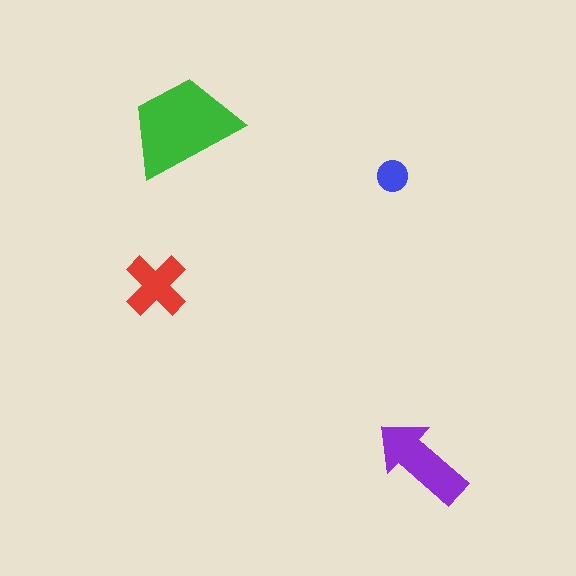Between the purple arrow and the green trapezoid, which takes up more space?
The green trapezoid.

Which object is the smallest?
The blue circle.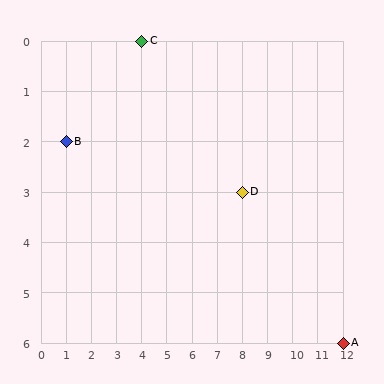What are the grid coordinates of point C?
Point C is at grid coordinates (4, 0).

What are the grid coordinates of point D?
Point D is at grid coordinates (8, 3).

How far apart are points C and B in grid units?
Points C and B are 3 columns and 2 rows apart (about 3.6 grid units diagonally).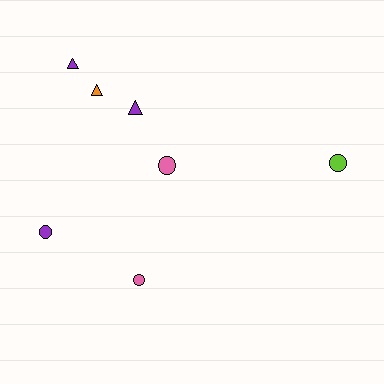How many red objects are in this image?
There are no red objects.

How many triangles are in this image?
There are 3 triangles.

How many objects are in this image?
There are 7 objects.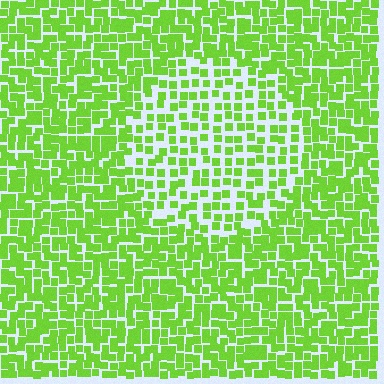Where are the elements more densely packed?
The elements are more densely packed outside the circle boundary.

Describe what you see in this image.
The image contains small lime elements arranged at two different densities. A circle-shaped region is visible where the elements are less densely packed than the surrounding area.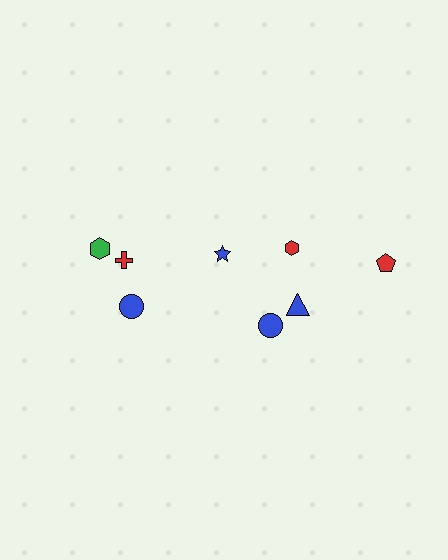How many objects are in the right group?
There are 5 objects.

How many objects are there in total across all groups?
There are 8 objects.